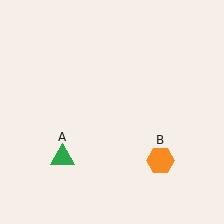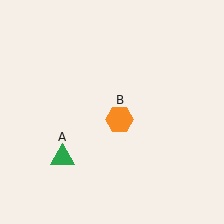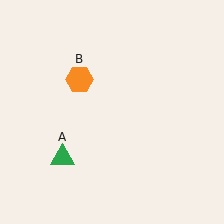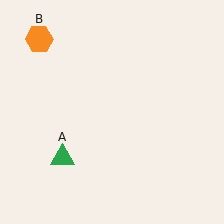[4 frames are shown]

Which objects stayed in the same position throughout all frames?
Green triangle (object A) remained stationary.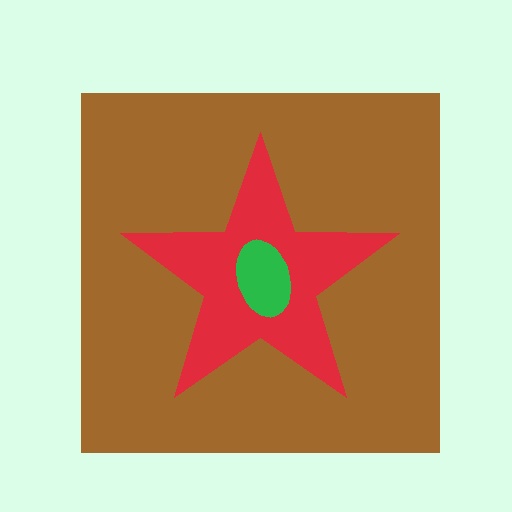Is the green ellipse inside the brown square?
Yes.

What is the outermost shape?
The brown square.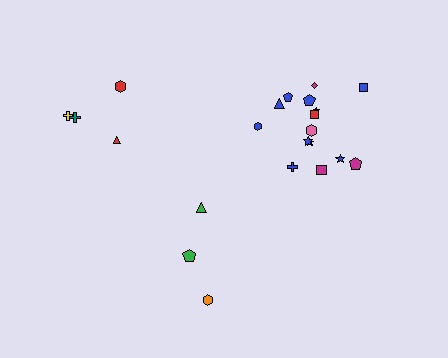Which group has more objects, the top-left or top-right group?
The top-right group.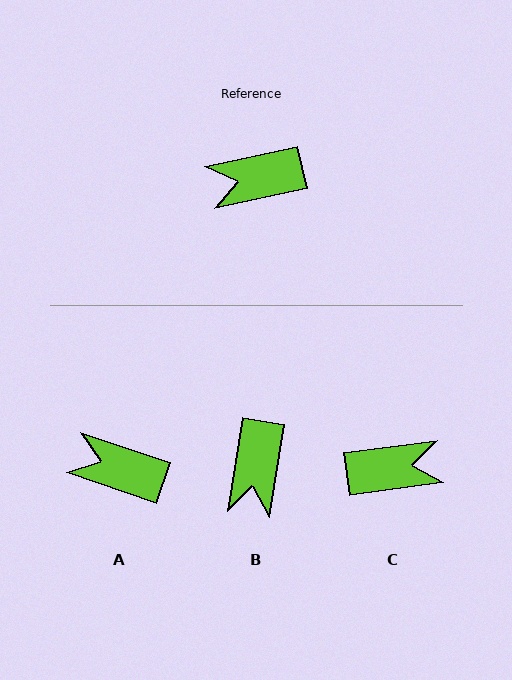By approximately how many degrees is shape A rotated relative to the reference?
Approximately 31 degrees clockwise.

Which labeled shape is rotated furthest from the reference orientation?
C, about 175 degrees away.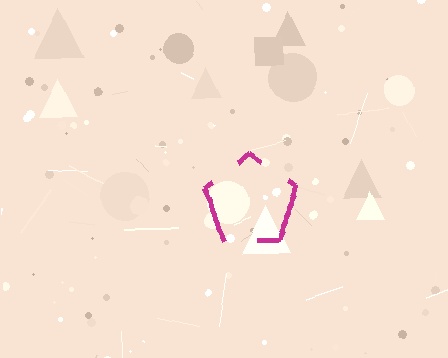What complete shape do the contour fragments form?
The contour fragments form a pentagon.